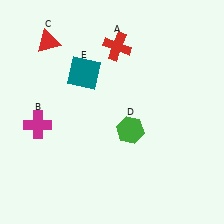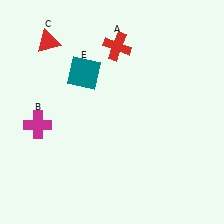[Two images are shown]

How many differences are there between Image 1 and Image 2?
There is 1 difference between the two images.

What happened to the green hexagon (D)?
The green hexagon (D) was removed in Image 2. It was in the bottom-right area of Image 1.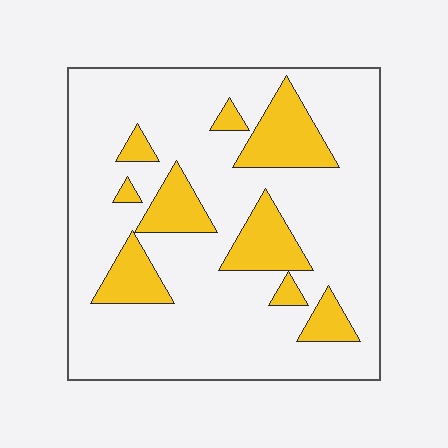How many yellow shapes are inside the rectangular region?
9.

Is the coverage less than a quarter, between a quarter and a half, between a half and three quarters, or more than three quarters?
Less than a quarter.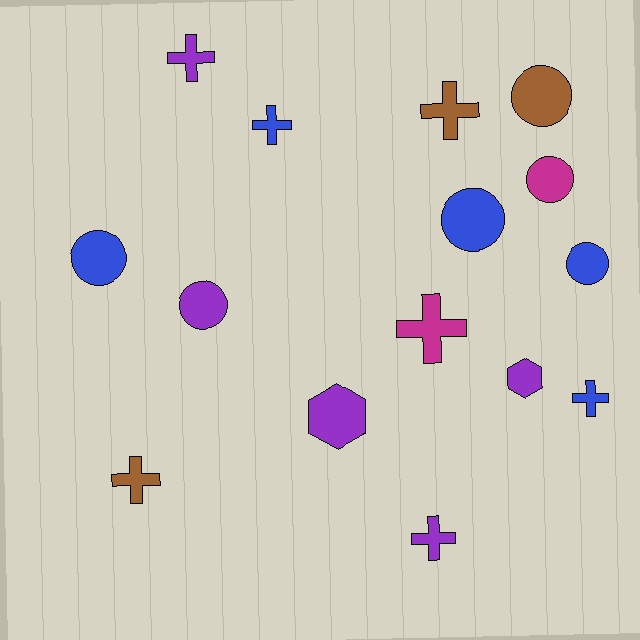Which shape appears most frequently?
Cross, with 7 objects.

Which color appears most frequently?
Blue, with 5 objects.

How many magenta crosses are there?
There is 1 magenta cross.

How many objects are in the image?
There are 15 objects.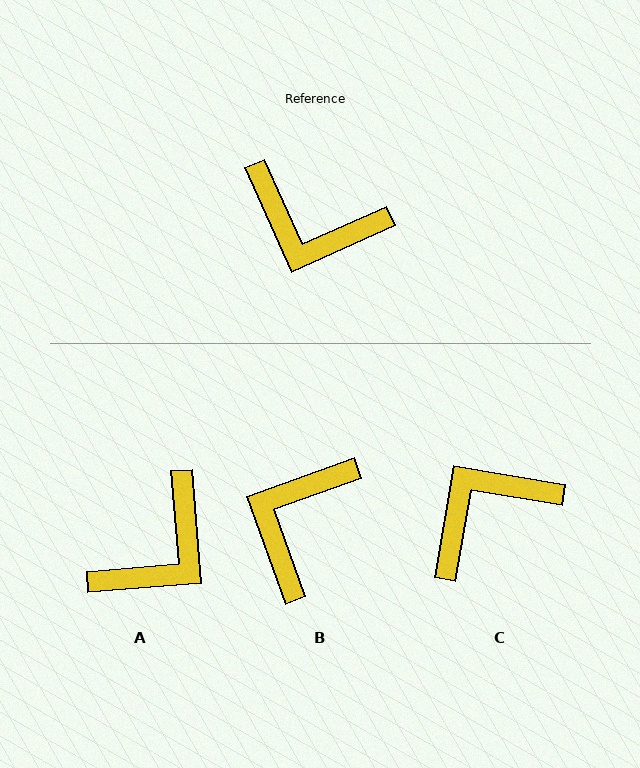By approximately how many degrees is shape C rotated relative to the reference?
Approximately 124 degrees clockwise.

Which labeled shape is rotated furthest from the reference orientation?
C, about 124 degrees away.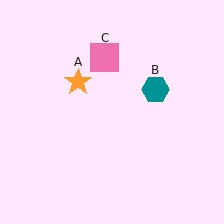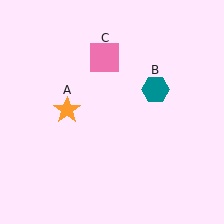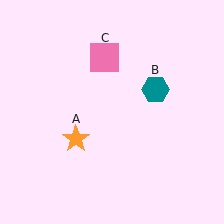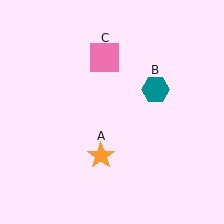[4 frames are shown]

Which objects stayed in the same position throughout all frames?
Teal hexagon (object B) and pink square (object C) remained stationary.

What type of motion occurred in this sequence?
The orange star (object A) rotated counterclockwise around the center of the scene.